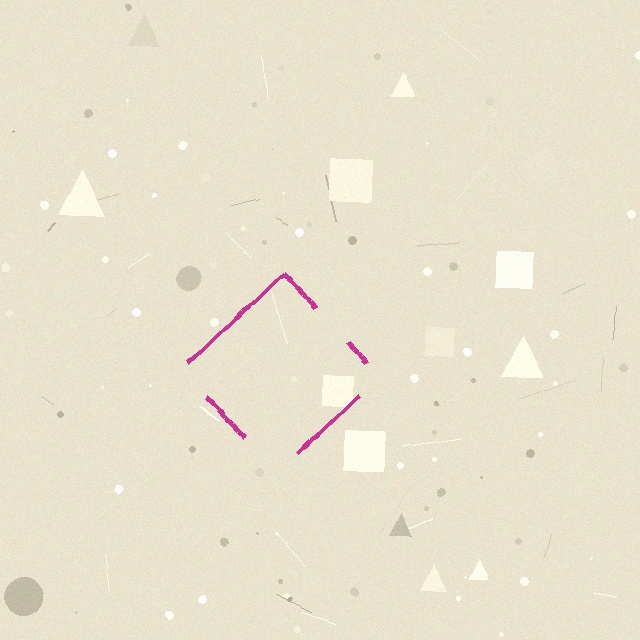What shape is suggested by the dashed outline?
The dashed outline suggests a diamond.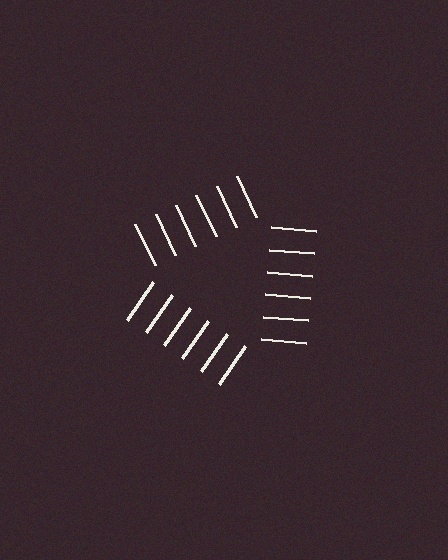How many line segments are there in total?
18 — 6 along each of the 3 edges.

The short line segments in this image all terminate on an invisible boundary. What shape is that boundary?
An illusory triangle — the line segments terminate on its edges but no continuous stroke is drawn.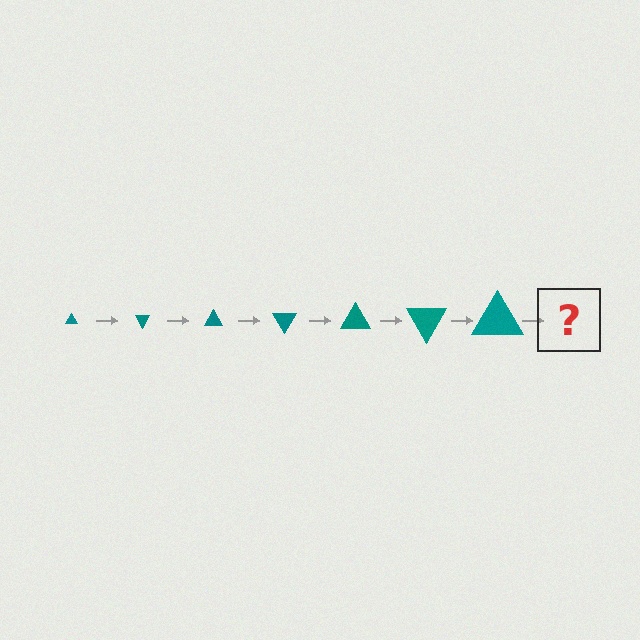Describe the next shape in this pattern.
It should be a triangle, larger than the previous one and rotated 420 degrees from the start.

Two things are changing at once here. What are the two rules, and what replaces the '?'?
The two rules are that the triangle grows larger each step and it rotates 60 degrees each step. The '?' should be a triangle, larger than the previous one and rotated 420 degrees from the start.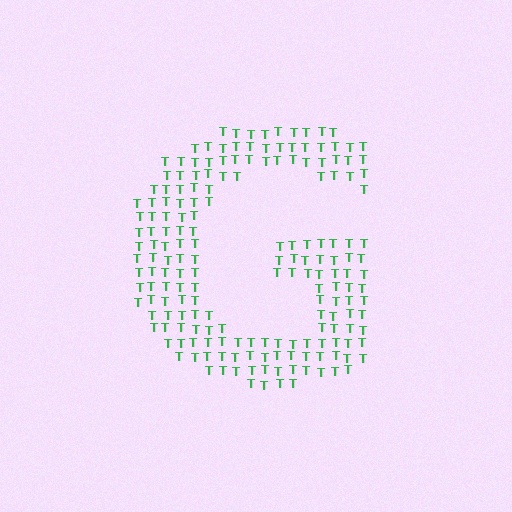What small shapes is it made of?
It is made of small letter T's.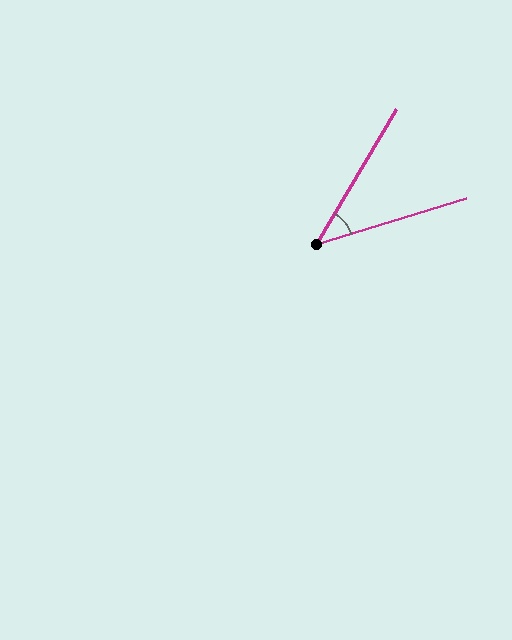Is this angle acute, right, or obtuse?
It is acute.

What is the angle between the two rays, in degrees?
Approximately 42 degrees.